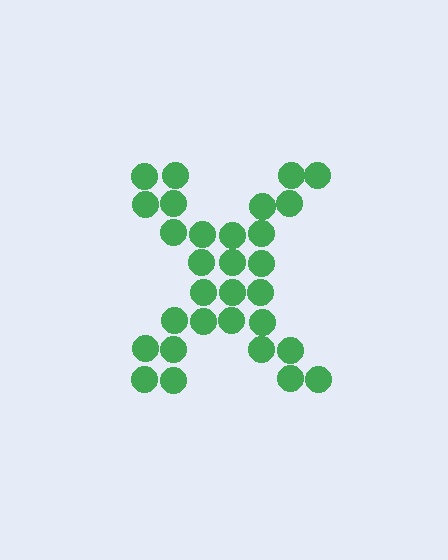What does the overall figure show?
The overall figure shows the letter X.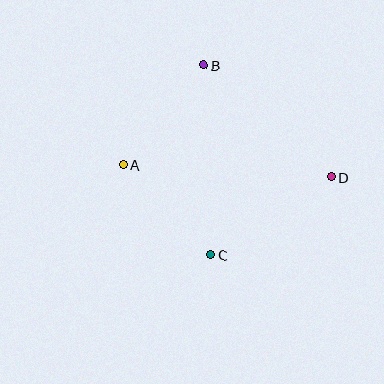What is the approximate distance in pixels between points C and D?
The distance between C and D is approximately 143 pixels.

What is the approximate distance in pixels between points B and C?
The distance between B and C is approximately 190 pixels.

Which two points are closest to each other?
Points A and C are closest to each other.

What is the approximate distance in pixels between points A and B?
The distance between A and B is approximately 128 pixels.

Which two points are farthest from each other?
Points A and D are farthest from each other.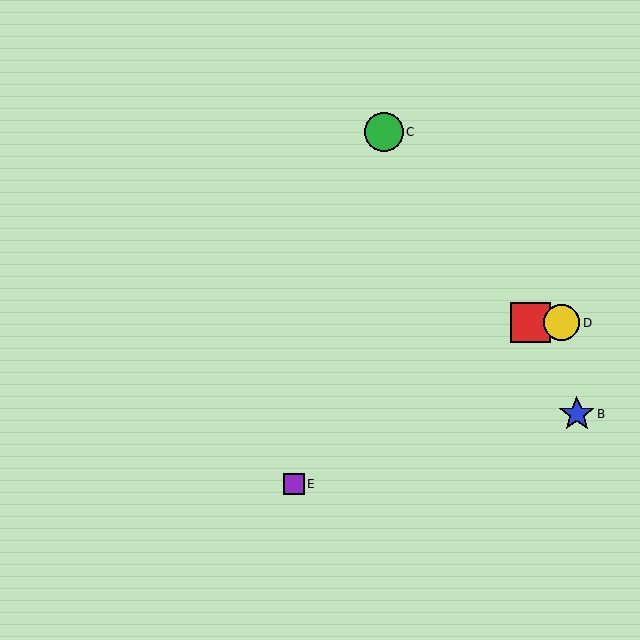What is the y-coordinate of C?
Object C is at y≈132.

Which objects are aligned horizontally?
Objects A, D are aligned horizontally.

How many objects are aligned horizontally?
2 objects (A, D) are aligned horizontally.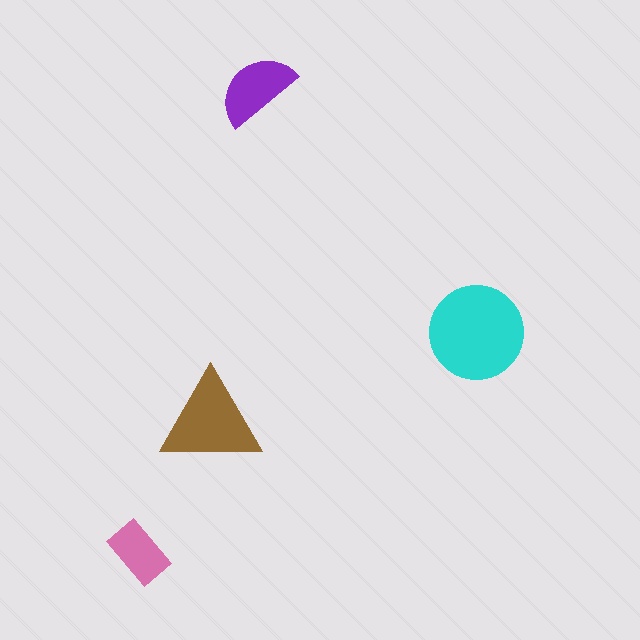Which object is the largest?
The cyan circle.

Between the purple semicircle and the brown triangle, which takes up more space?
The brown triangle.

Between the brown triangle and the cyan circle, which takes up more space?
The cyan circle.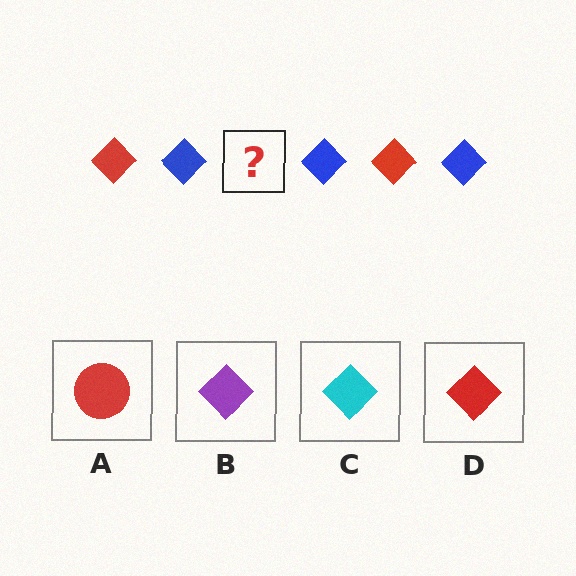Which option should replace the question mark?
Option D.